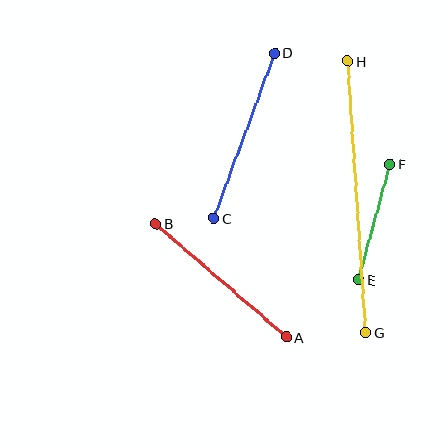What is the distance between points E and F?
The distance is approximately 120 pixels.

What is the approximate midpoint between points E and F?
The midpoint is at approximately (374, 222) pixels.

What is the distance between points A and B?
The distance is approximately 173 pixels.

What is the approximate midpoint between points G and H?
The midpoint is at approximately (357, 197) pixels.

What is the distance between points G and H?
The distance is approximately 272 pixels.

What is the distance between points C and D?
The distance is approximately 176 pixels.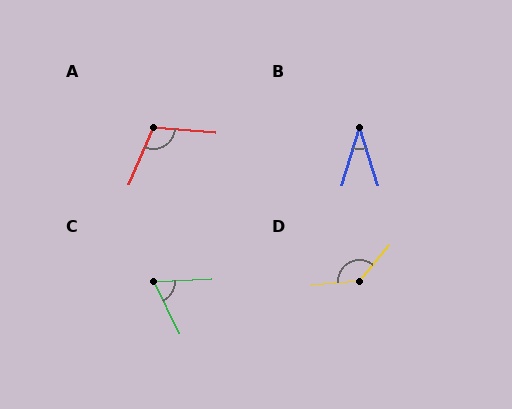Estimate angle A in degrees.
Approximately 108 degrees.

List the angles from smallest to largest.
B (35°), C (67°), A (108°), D (134°).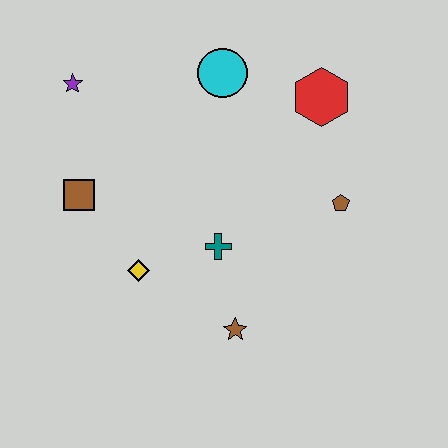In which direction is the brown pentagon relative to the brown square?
The brown pentagon is to the right of the brown square.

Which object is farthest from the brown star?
The purple star is farthest from the brown star.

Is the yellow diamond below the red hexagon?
Yes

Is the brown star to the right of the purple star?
Yes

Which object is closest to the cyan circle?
The red hexagon is closest to the cyan circle.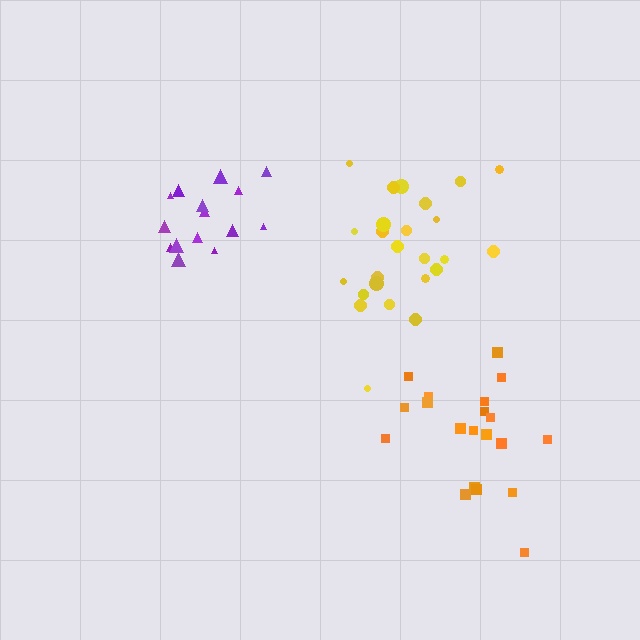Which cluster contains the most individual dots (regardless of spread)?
Yellow (25).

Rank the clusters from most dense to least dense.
purple, yellow, orange.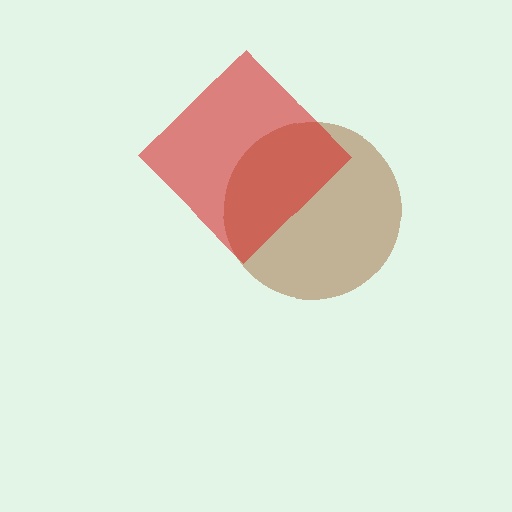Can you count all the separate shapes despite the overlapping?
Yes, there are 2 separate shapes.